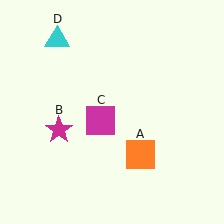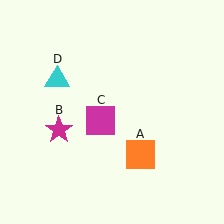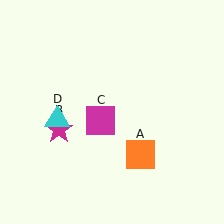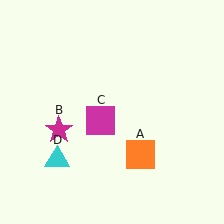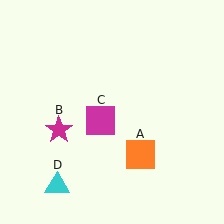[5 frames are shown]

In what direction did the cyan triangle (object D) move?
The cyan triangle (object D) moved down.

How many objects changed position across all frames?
1 object changed position: cyan triangle (object D).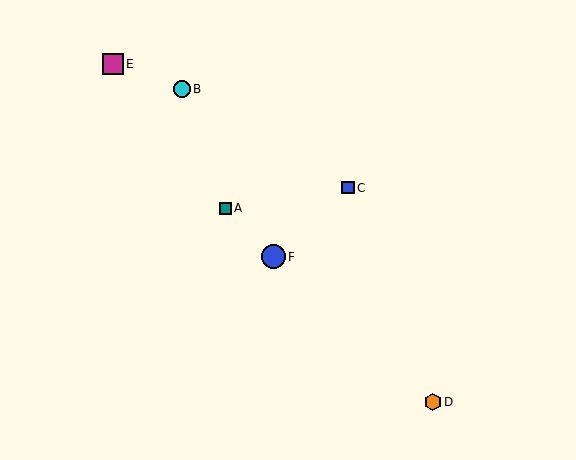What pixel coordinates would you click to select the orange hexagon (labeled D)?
Click at (433, 402) to select the orange hexagon D.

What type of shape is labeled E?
Shape E is a magenta square.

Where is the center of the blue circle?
The center of the blue circle is at (274, 257).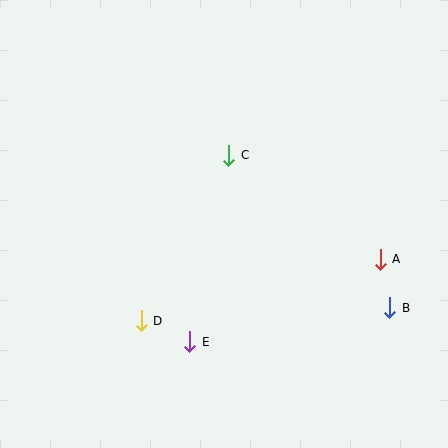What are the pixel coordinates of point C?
Point C is at (229, 155).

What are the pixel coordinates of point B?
Point B is at (390, 308).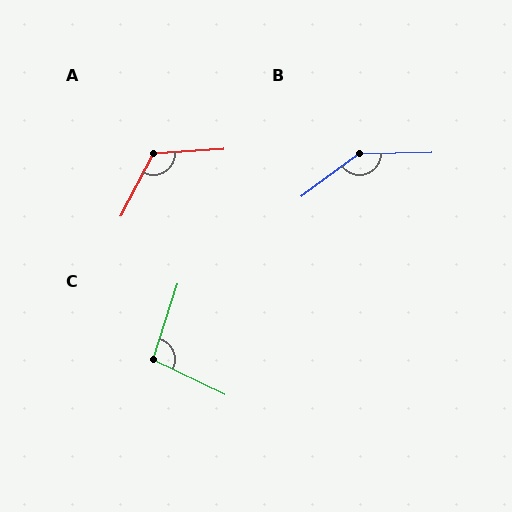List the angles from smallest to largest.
C (98°), A (121°), B (144°).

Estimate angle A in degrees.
Approximately 121 degrees.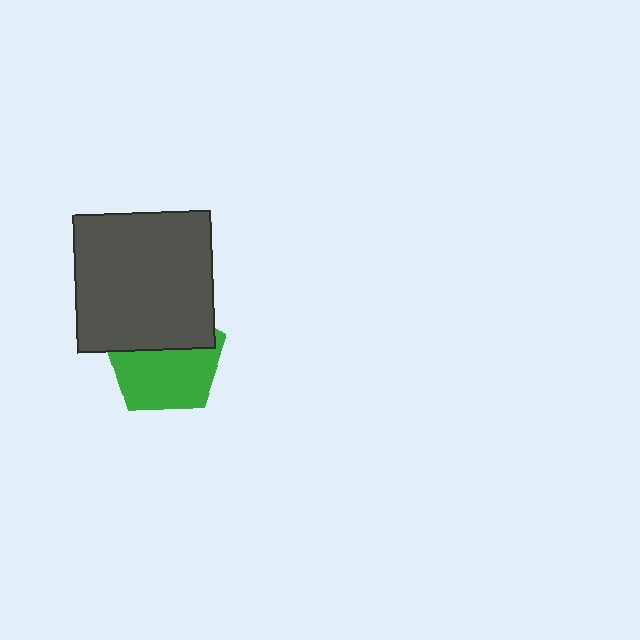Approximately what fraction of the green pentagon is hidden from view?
Roughly 43% of the green pentagon is hidden behind the dark gray square.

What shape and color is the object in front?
The object in front is a dark gray square.